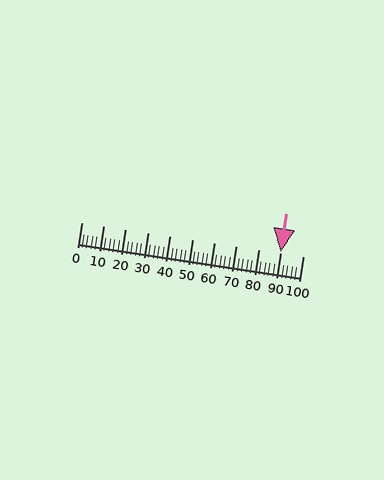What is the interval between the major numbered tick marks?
The major tick marks are spaced 10 units apart.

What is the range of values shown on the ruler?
The ruler shows values from 0 to 100.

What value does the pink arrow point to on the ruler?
The pink arrow points to approximately 90.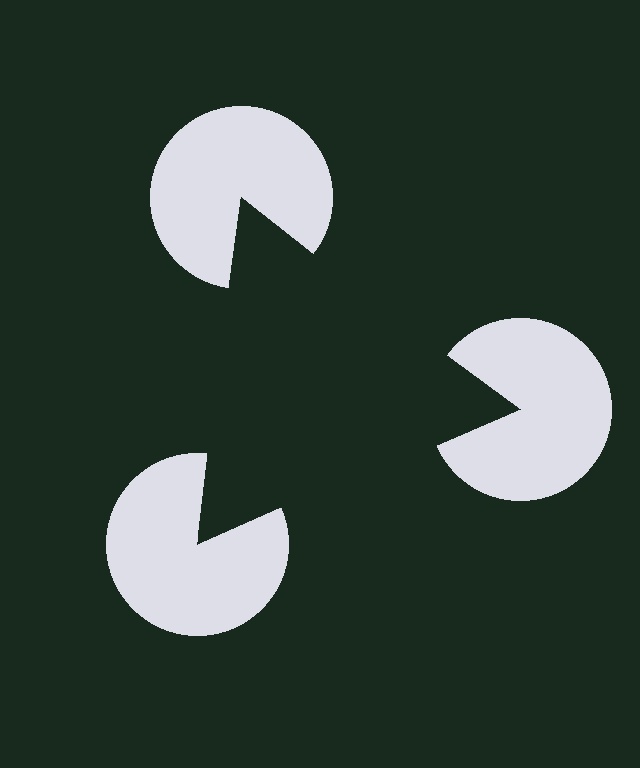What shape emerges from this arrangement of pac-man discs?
An illusory triangle — its edges are inferred from the aligned wedge cuts in the pac-man discs, not physically drawn.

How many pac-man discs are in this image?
There are 3 — one at each vertex of the illusory triangle.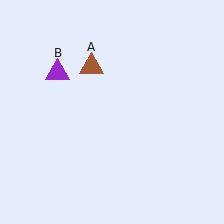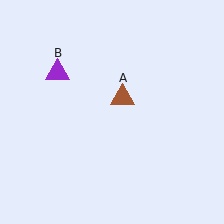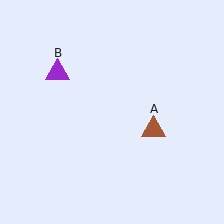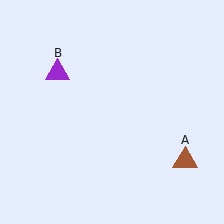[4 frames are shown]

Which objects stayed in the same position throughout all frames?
Purple triangle (object B) remained stationary.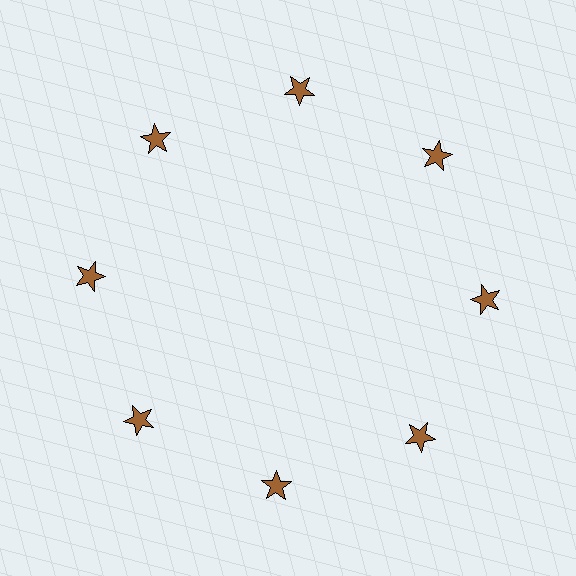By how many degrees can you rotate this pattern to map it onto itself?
The pattern maps onto itself every 45 degrees of rotation.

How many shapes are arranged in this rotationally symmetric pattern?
There are 8 shapes, arranged in 8 groups of 1.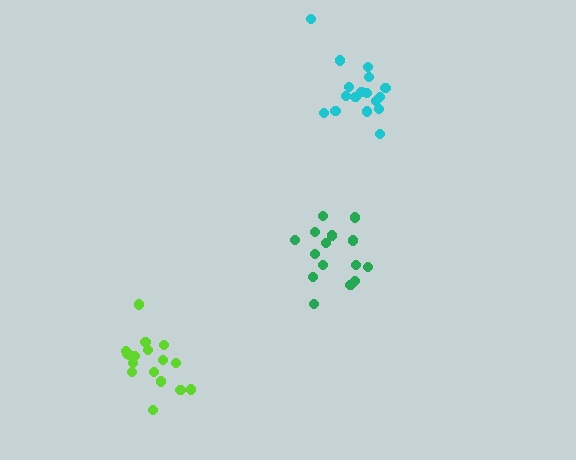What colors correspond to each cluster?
The clusters are colored: green, lime, cyan.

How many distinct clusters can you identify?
There are 3 distinct clusters.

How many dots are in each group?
Group 1: 15 dots, Group 2: 17 dots, Group 3: 17 dots (49 total).